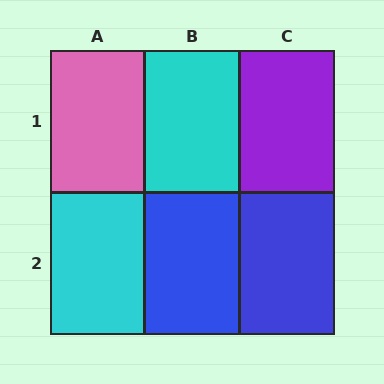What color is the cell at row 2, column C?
Blue.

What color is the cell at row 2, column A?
Cyan.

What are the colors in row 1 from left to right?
Pink, cyan, purple.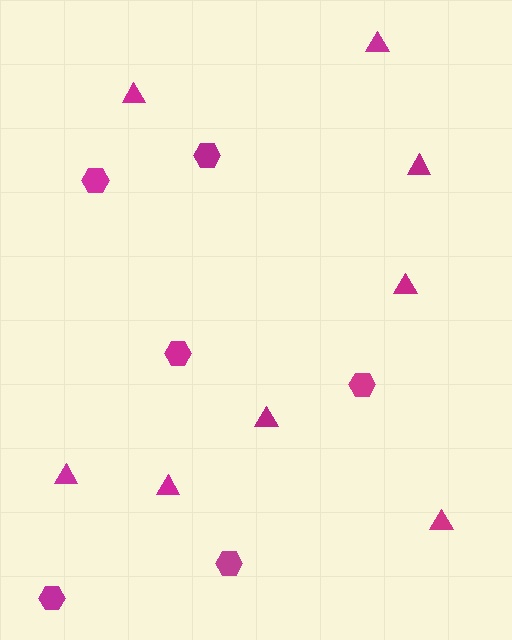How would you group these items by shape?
There are 2 groups: one group of hexagons (6) and one group of triangles (8).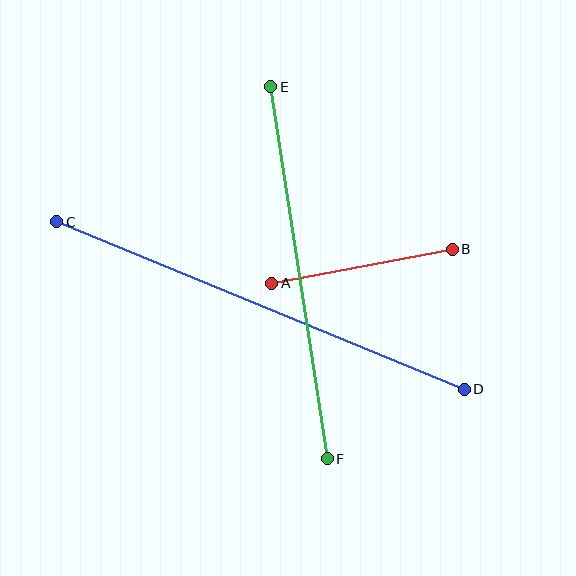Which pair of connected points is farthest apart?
Points C and D are farthest apart.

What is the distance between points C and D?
The distance is approximately 441 pixels.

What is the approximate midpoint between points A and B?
The midpoint is at approximately (362, 266) pixels.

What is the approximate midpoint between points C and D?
The midpoint is at approximately (261, 306) pixels.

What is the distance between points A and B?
The distance is approximately 184 pixels.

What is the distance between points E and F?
The distance is approximately 376 pixels.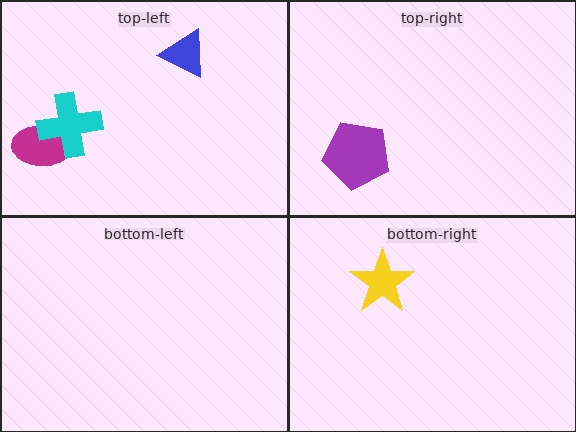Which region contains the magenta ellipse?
The top-left region.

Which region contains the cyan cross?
The top-left region.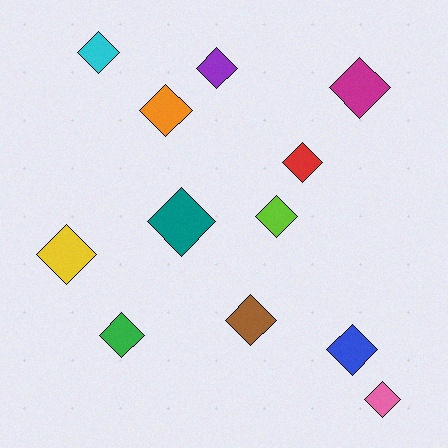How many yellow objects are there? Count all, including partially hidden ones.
There is 1 yellow object.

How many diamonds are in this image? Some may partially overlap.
There are 12 diamonds.